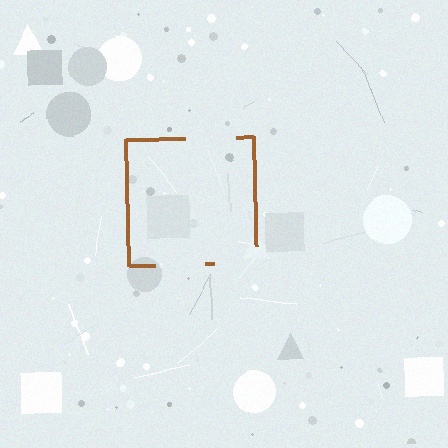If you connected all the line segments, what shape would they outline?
They would outline a square.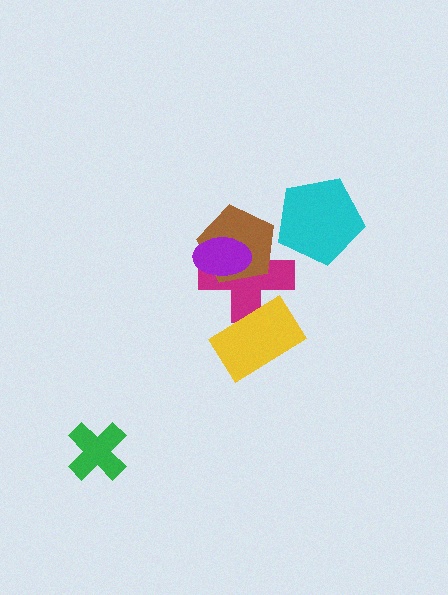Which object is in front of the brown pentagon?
The purple ellipse is in front of the brown pentagon.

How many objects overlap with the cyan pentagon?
0 objects overlap with the cyan pentagon.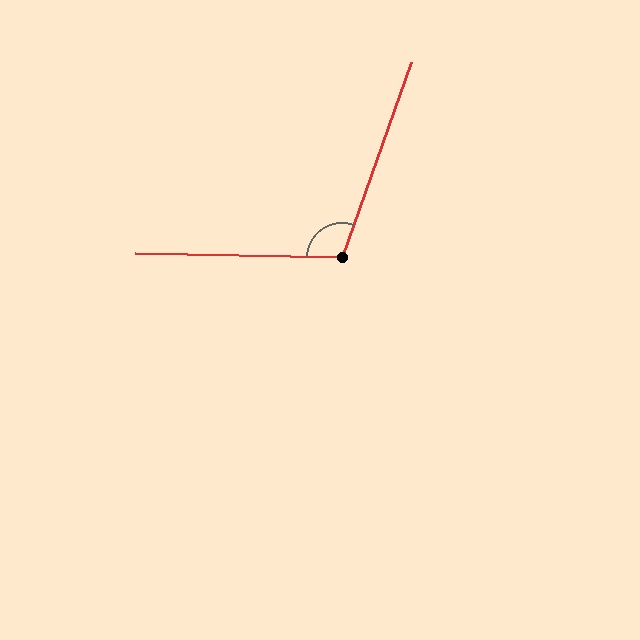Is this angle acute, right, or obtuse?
It is obtuse.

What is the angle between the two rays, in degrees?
Approximately 108 degrees.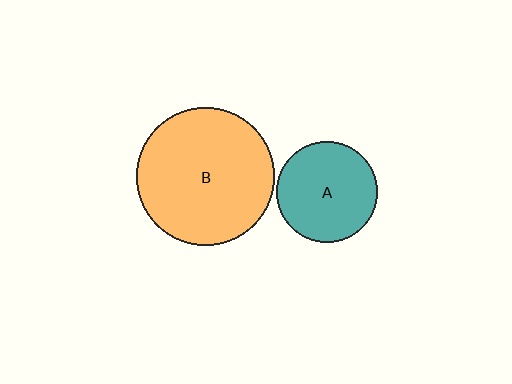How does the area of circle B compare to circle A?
Approximately 1.9 times.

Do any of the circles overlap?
No, none of the circles overlap.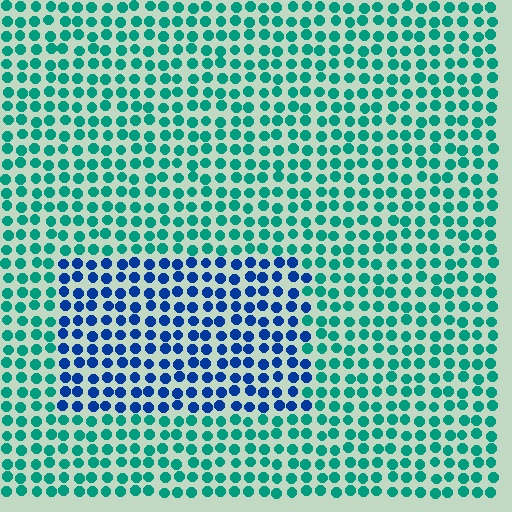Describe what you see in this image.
The image is filled with small teal elements in a uniform arrangement. A rectangle-shaped region is visible where the elements are tinted to a slightly different hue, forming a subtle color boundary.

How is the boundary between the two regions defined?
The boundary is defined purely by a slight shift in hue (about 51 degrees). Spacing, size, and orientation are identical on both sides.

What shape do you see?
I see a rectangle.